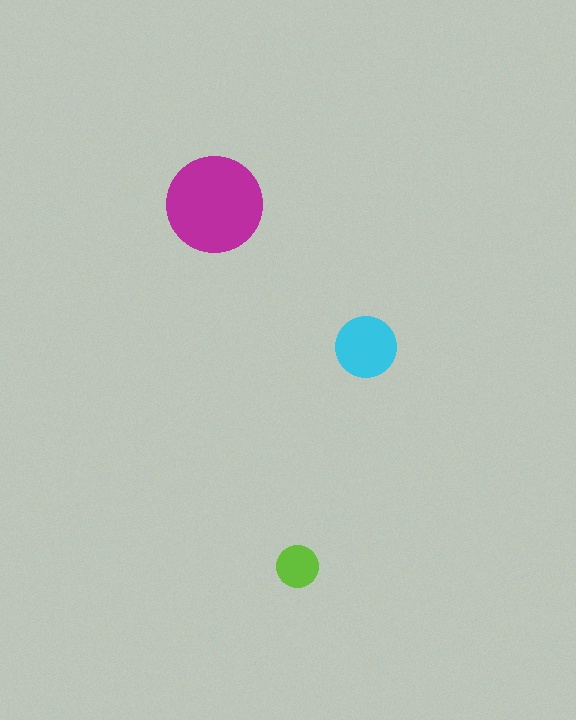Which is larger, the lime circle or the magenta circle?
The magenta one.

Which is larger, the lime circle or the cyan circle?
The cyan one.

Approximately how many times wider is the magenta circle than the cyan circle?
About 1.5 times wider.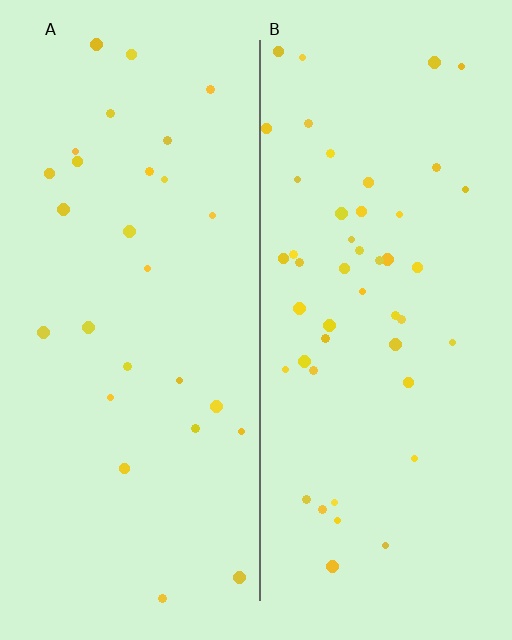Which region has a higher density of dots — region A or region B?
B (the right).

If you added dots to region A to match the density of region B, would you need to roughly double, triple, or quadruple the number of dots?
Approximately double.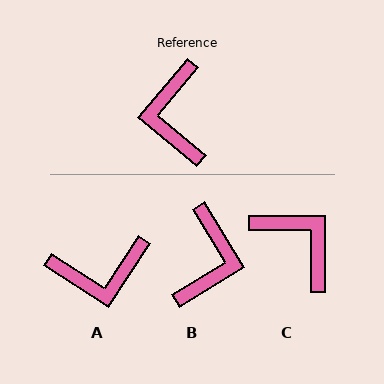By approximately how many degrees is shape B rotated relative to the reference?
Approximately 161 degrees counter-clockwise.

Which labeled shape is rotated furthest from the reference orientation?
B, about 161 degrees away.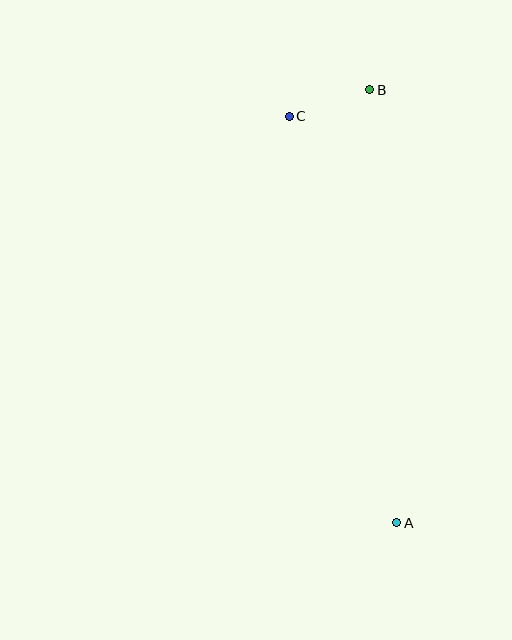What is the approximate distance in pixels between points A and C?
The distance between A and C is approximately 420 pixels.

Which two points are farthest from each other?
Points A and B are farthest from each other.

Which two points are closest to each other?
Points B and C are closest to each other.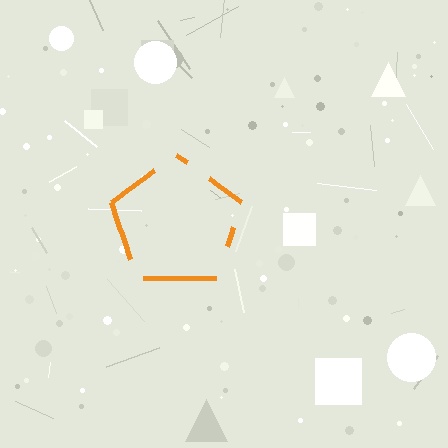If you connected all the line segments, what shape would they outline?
They would outline a pentagon.